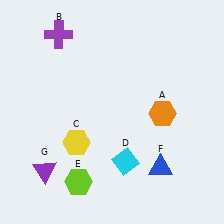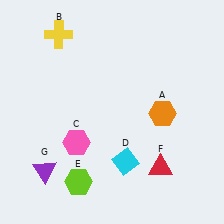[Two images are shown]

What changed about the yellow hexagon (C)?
In Image 1, C is yellow. In Image 2, it changed to pink.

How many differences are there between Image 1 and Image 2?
There are 3 differences between the two images.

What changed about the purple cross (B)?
In Image 1, B is purple. In Image 2, it changed to yellow.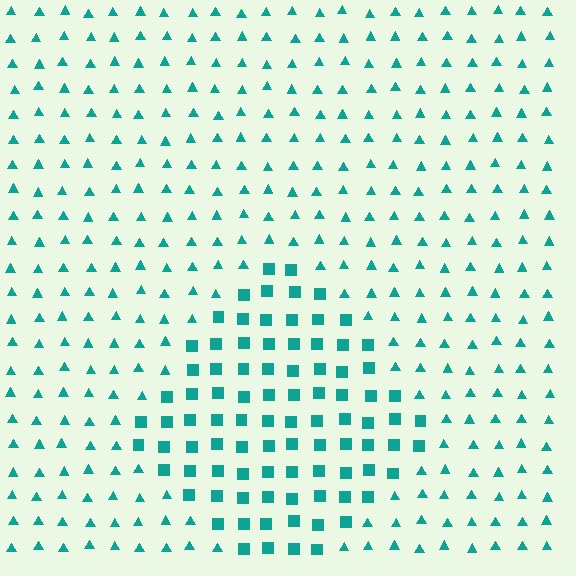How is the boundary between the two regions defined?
The boundary is defined by a change in element shape: squares inside vs. triangles outside. All elements share the same color and spacing.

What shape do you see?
I see a diamond.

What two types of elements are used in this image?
The image uses squares inside the diamond region and triangles outside it.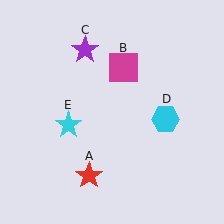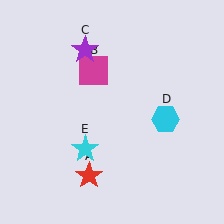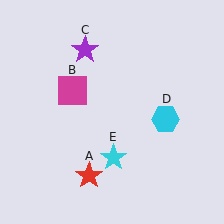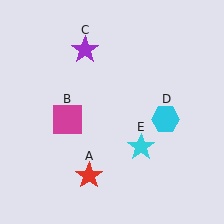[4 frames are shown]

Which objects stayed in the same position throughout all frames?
Red star (object A) and purple star (object C) and cyan hexagon (object D) remained stationary.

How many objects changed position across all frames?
2 objects changed position: magenta square (object B), cyan star (object E).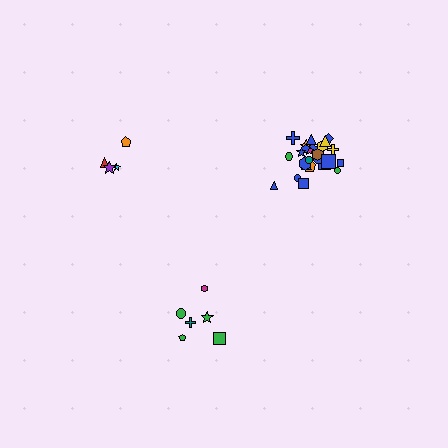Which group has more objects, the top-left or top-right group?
The top-right group.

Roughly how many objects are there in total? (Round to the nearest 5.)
Roughly 35 objects in total.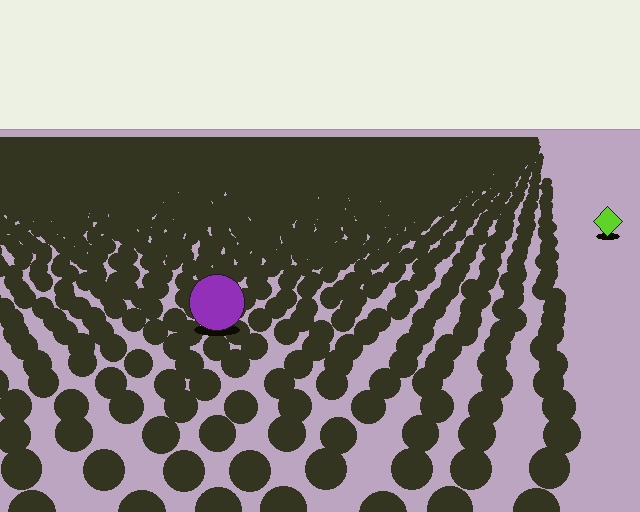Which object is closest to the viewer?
The purple circle is closest. The texture marks near it are larger and more spread out.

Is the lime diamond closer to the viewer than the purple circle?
No. The purple circle is closer — you can tell from the texture gradient: the ground texture is coarser near it.